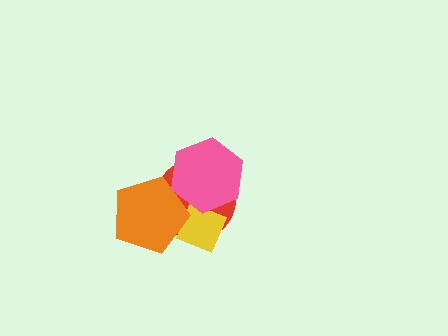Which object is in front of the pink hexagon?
The orange pentagon is in front of the pink hexagon.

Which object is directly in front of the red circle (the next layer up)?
The yellow diamond is directly in front of the red circle.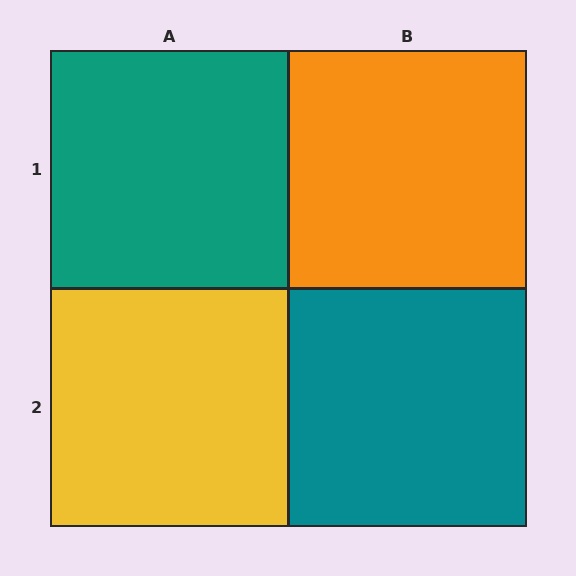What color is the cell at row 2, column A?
Yellow.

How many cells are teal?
2 cells are teal.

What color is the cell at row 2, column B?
Teal.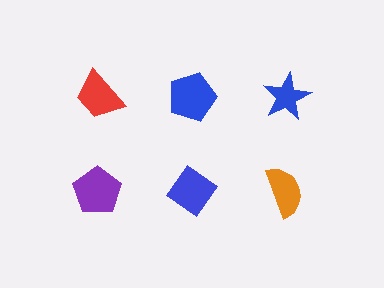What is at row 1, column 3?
A blue star.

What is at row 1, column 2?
A blue pentagon.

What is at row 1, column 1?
A red trapezoid.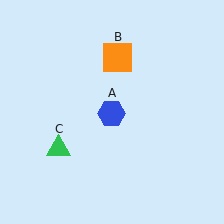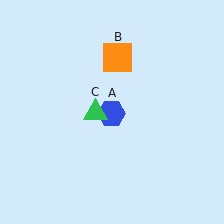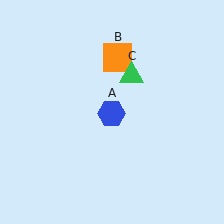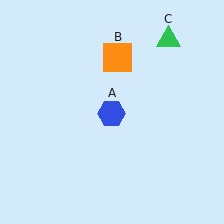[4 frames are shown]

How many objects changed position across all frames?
1 object changed position: green triangle (object C).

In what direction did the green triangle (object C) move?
The green triangle (object C) moved up and to the right.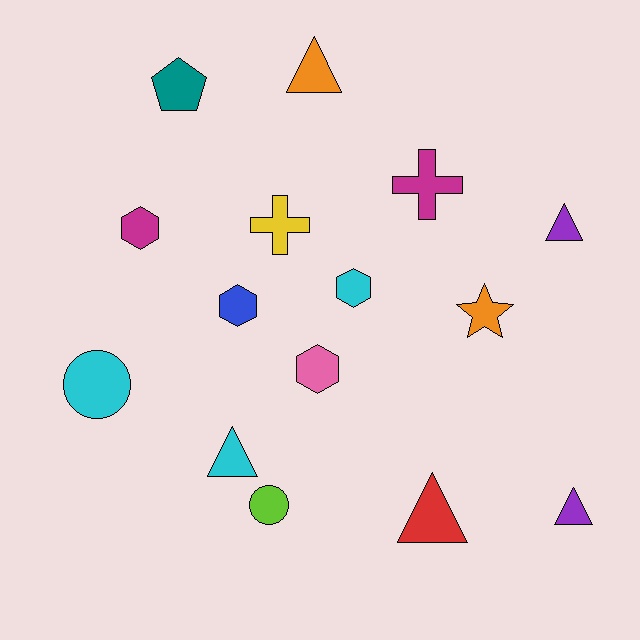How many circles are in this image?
There are 2 circles.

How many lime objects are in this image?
There is 1 lime object.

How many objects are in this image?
There are 15 objects.